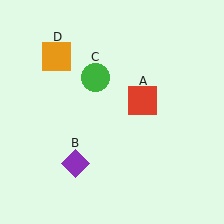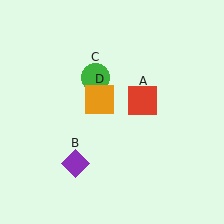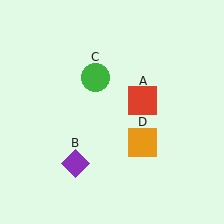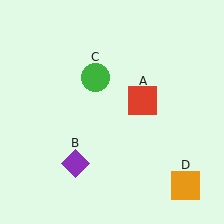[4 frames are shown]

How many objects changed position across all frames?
1 object changed position: orange square (object D).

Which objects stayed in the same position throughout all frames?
Red square (object A) and purple diamond (object B) and green circle (object C) remained stationary.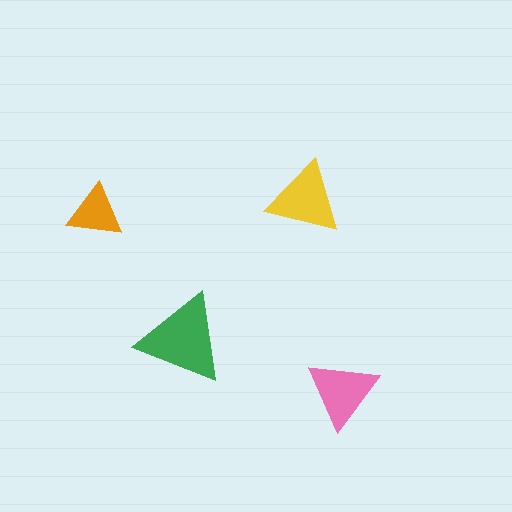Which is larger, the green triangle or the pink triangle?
The green one.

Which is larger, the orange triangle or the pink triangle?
The pink one.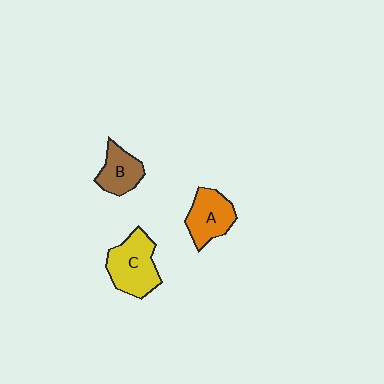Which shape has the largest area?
Shape C (yellow).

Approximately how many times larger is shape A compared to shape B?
Approximately 1.2 times.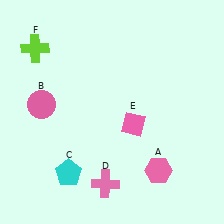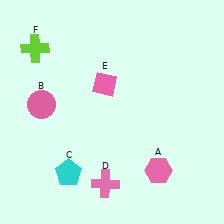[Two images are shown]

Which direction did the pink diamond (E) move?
The pink diamond (E) moved up.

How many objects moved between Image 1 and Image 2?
1 object moved between the two images.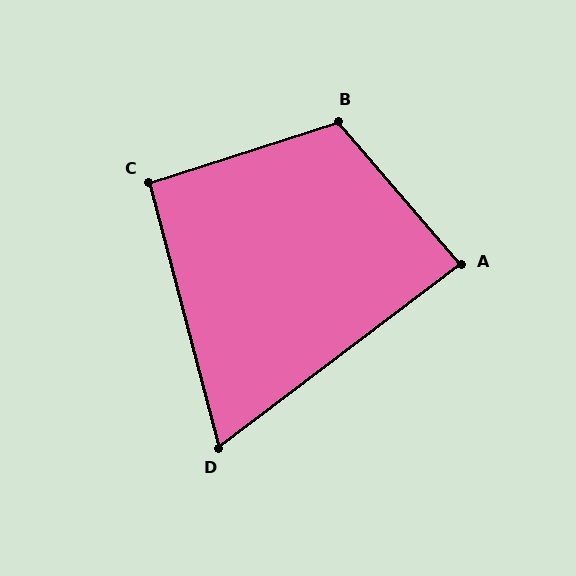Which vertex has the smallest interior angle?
D, at approximately 68 degrees.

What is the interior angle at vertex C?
Approximately 93 degrees (approximately right).